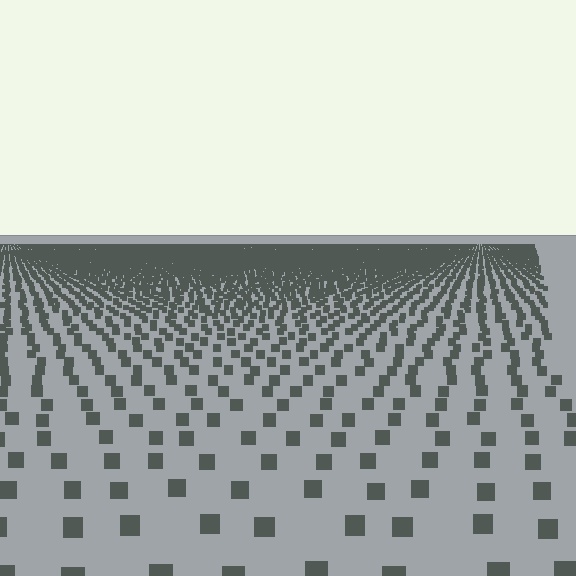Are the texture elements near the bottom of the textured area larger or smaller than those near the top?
Larger. Near the bottom, elements are closer to the viewer and appear at a bigger on-screen size.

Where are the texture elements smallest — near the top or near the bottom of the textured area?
Near the top.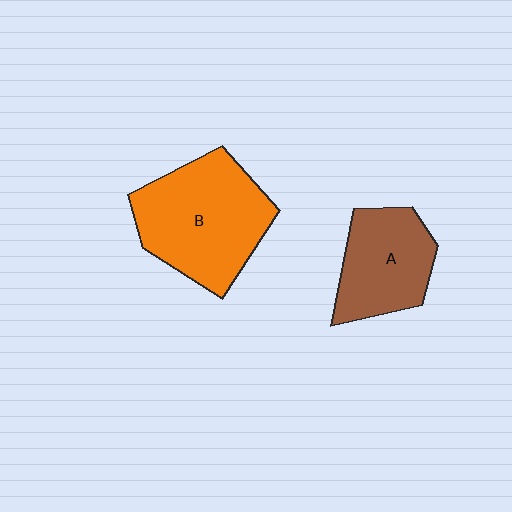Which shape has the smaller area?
Shape A (brown).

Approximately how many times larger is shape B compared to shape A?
Approximately 1.5 times.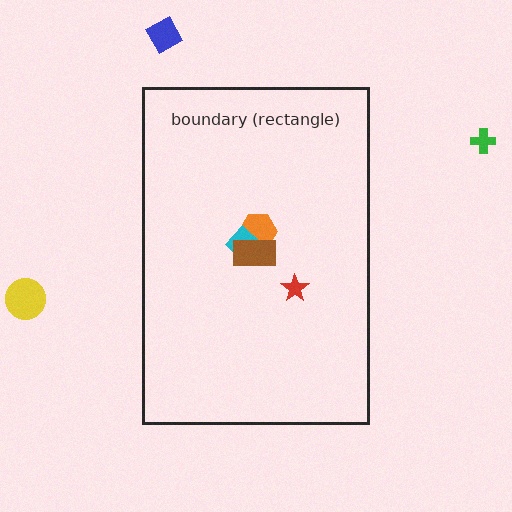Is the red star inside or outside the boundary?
Inside.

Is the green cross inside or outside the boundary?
Outside.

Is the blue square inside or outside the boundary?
Outside.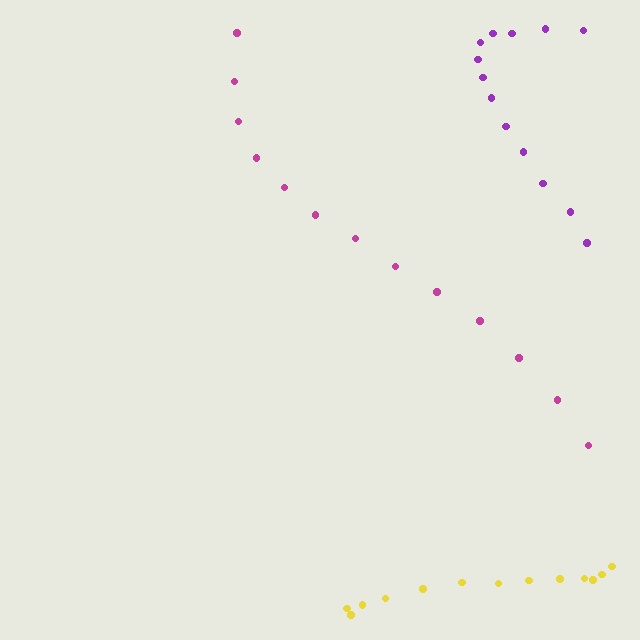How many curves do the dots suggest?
There are 3 distinct paths.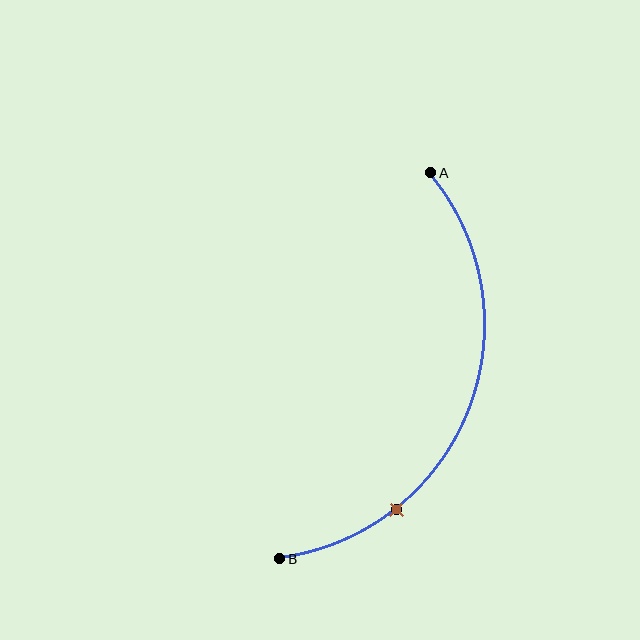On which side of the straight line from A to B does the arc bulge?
The arc bulges to the right of the straight line connecting A and B.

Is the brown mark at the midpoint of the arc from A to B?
No. The brown mark lies on the arc but is closer to endpoint B. The arc midpoint would be at the point on the curve equidistant along the arc from both A and B.